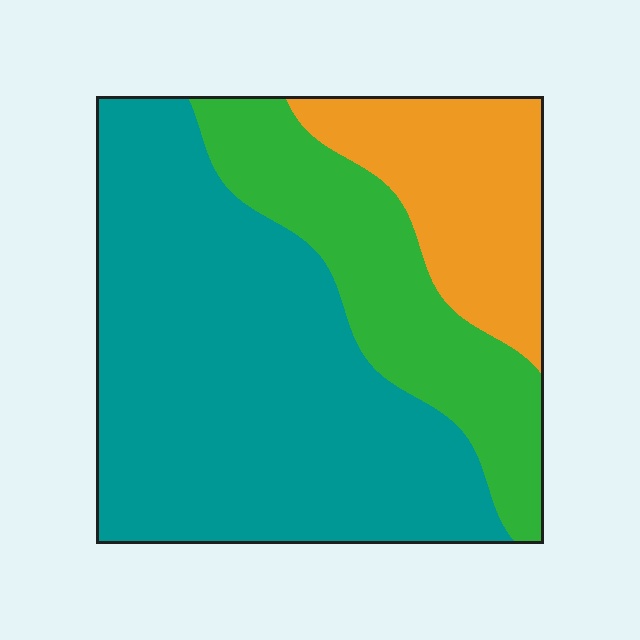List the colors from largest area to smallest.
From largest to smallest: teal, green, orange.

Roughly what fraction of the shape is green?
Green takes up between a sixth and a third of the shape.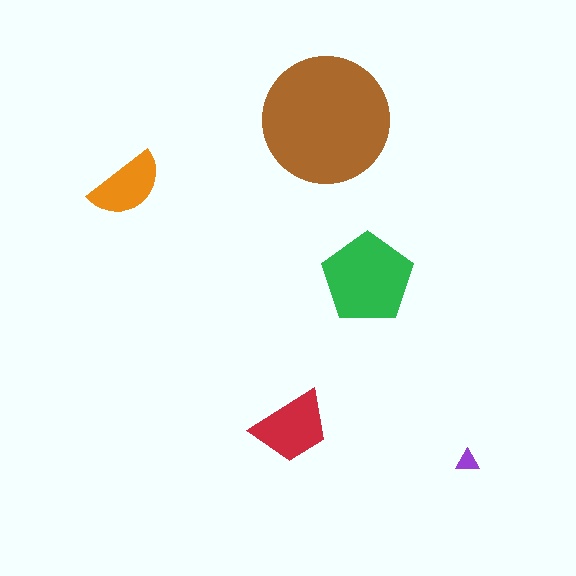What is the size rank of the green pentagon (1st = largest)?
2nd.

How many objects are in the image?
There are 5 objects in the image.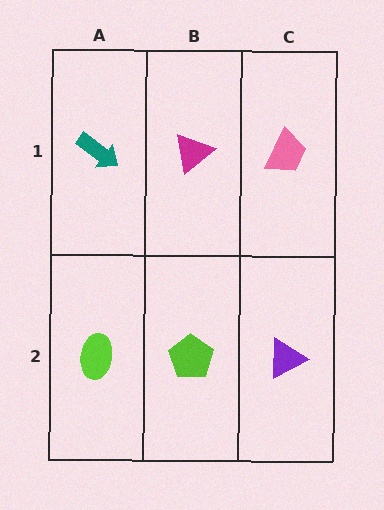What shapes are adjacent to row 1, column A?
A lime ellipse (row 2, column A), a magenta triangle (row 1, column B).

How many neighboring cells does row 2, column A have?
2.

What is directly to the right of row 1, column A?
A magenta triangle.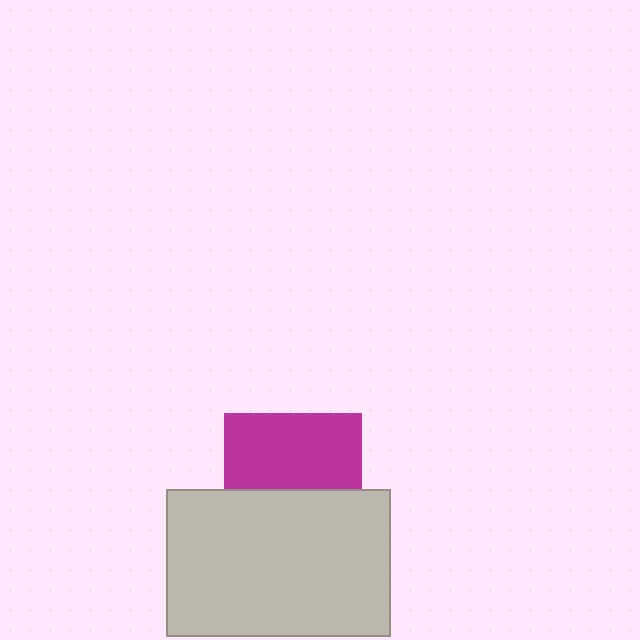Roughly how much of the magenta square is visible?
About half of it is visible (roughly 56%).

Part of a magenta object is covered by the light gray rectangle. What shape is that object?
It is a square.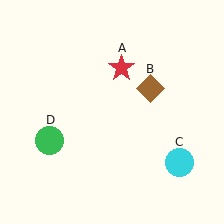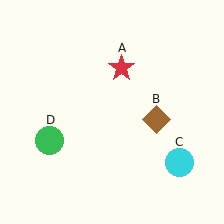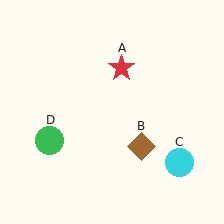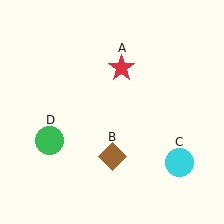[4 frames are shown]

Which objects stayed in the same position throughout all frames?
Red star (object A) and cyan circle (object C) and green circle (object D) remained stationary.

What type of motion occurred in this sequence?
The brown diamond (object B) rotated clockwise around the center of the scene.